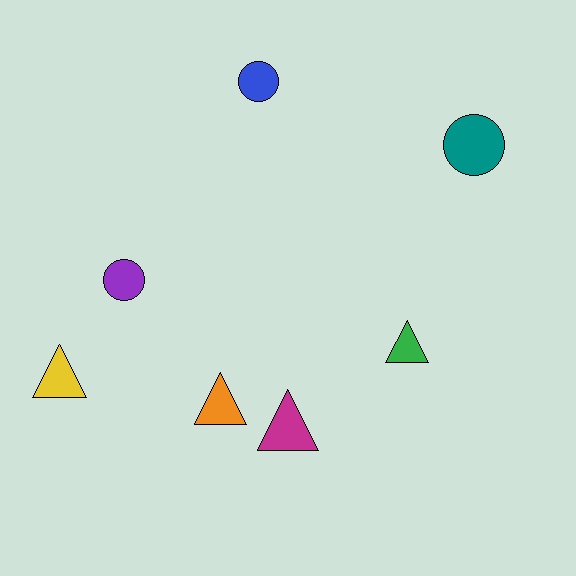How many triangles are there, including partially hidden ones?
There are 4 triangles.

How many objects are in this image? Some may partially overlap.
There are 7 objects.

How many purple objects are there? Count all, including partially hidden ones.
There is 1 purple object.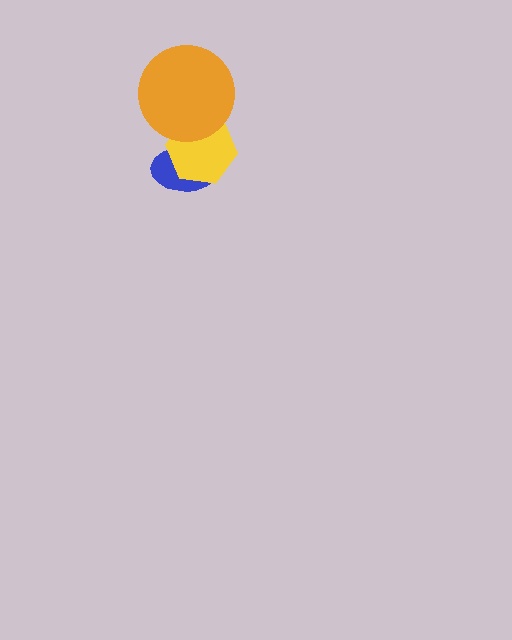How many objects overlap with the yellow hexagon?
2 objects overlap with the yellow hexagon.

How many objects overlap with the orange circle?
1 object overlaps with the orange circle.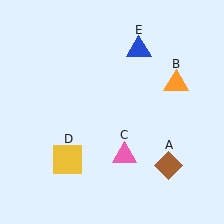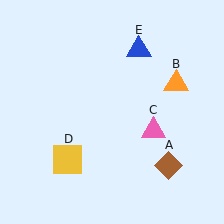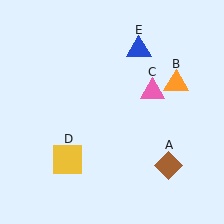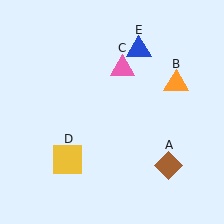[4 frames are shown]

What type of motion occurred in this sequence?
The pink triangle (object C) rotated counterclockwise around the center of the scene.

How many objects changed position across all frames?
1 object changed position: pink triangle (object C).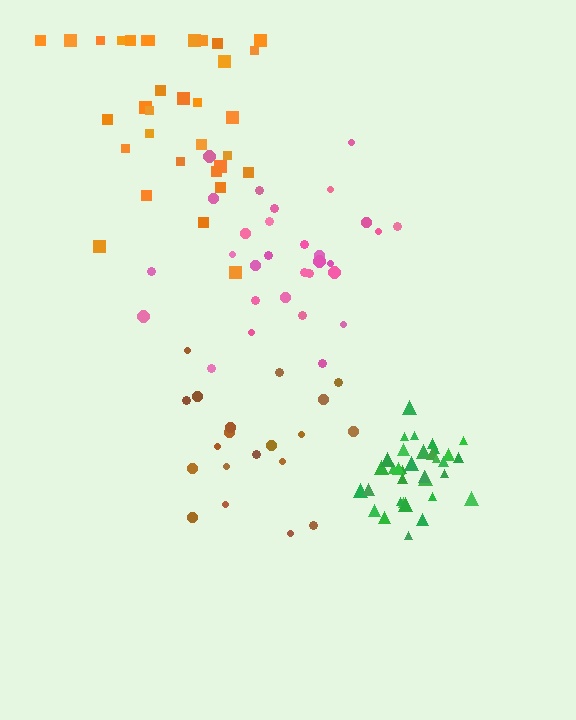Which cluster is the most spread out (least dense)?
Orange.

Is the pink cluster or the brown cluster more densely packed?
Pink.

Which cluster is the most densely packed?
Green.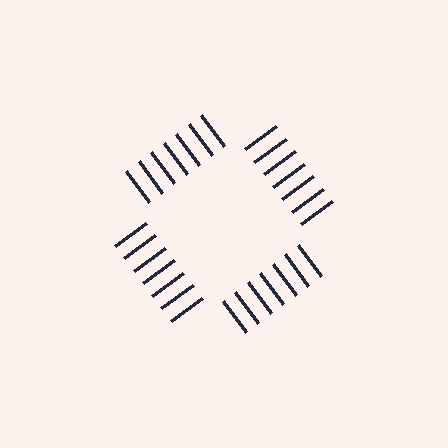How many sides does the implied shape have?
4 sides — the line-ends trace a square.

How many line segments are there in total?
28 — 7 along each of the 4 edges.